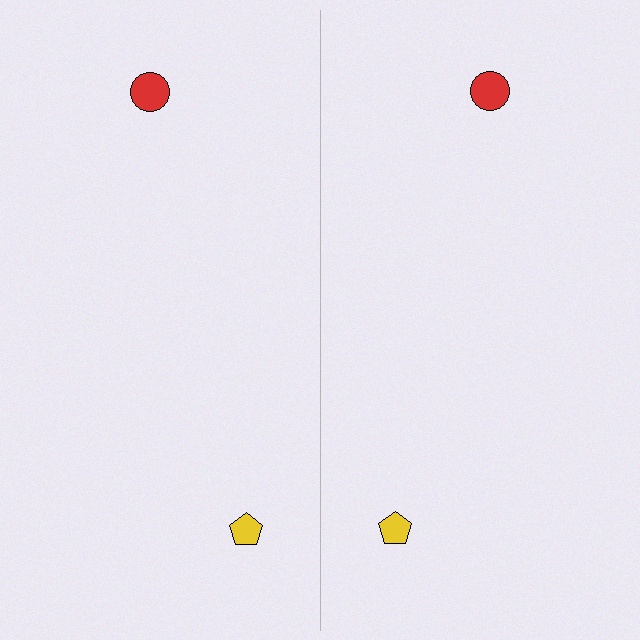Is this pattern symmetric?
Yes, this pattern has bilateral (reflection) symmetry.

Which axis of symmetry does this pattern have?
The pattern has a vertical axis of symmetry running through the center of the image.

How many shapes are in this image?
There are 4 shapes in this image.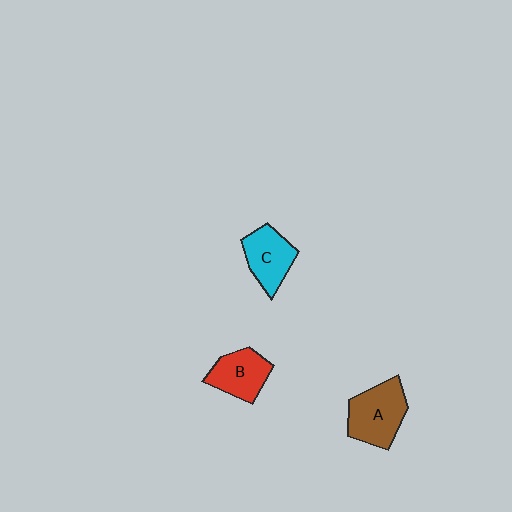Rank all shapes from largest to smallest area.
From largest to smallest: A (brown), C (cyan), B (red).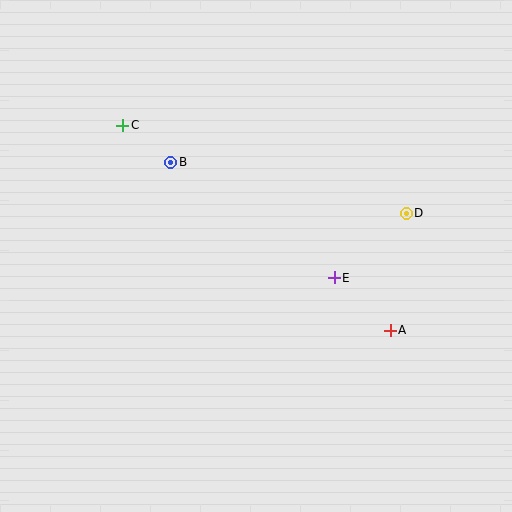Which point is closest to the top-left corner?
Point C is closest to the top-left corner.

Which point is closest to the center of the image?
Point E at (334, 278) is closest to the center.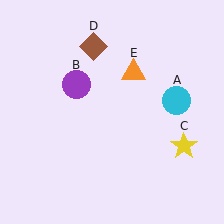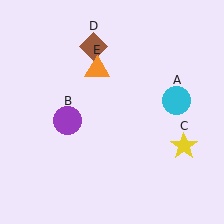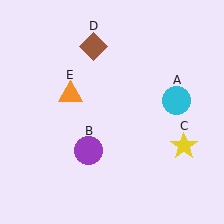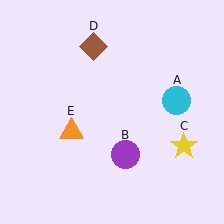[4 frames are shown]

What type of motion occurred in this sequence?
The purple circle (object B), orange triangle (object E) rotated counterclockwise around the center of the scene.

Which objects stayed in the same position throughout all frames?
Cyan circle (object A) and yellow star (object C) and brown diamond (object D) remained stationary.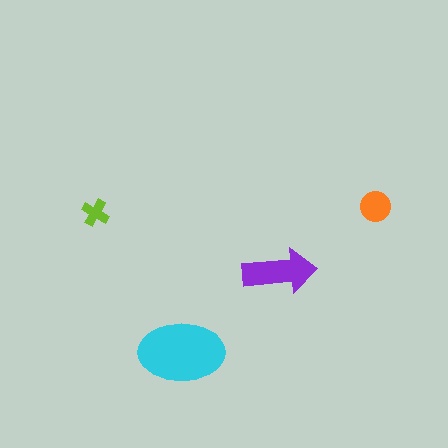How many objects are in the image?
There are 4 objects in the image.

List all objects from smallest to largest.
The lime cross, the orange circle, the purple arrow, the cyan ellipse.